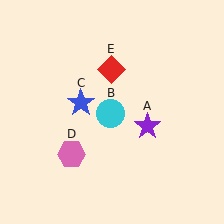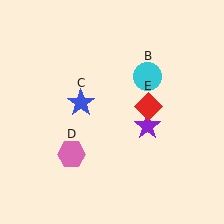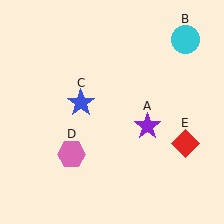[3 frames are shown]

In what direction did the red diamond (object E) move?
The red diamond (object E) moved down and to the right.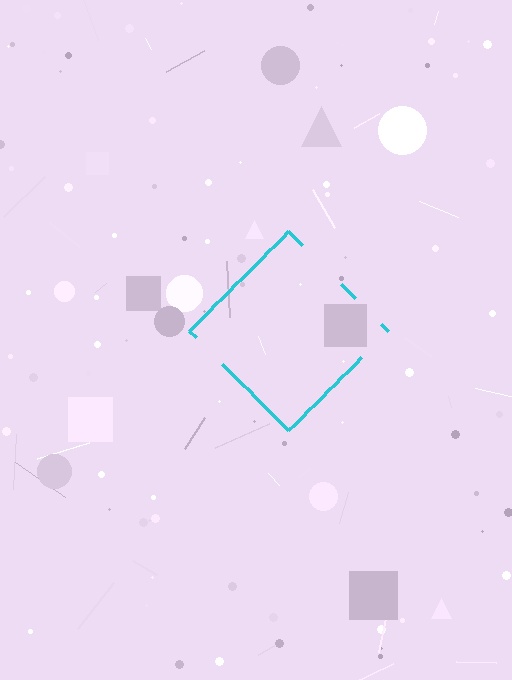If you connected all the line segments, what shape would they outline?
They would outline a diamond.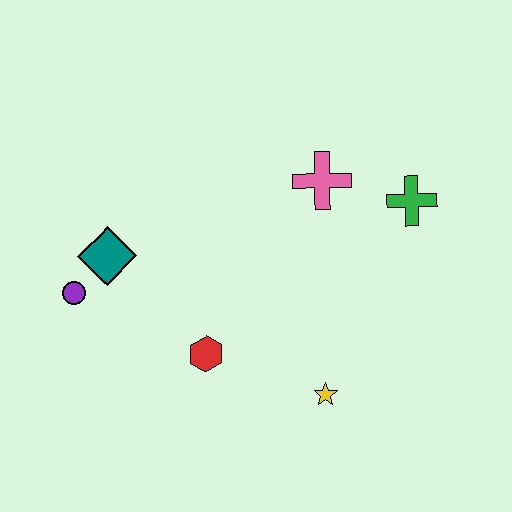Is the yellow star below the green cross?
Yes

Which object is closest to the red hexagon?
The yellow star is closest to the red hexagon.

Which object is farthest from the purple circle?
The green cross is farthest from the purple circle.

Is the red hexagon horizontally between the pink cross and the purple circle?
Yes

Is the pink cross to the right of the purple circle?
Yes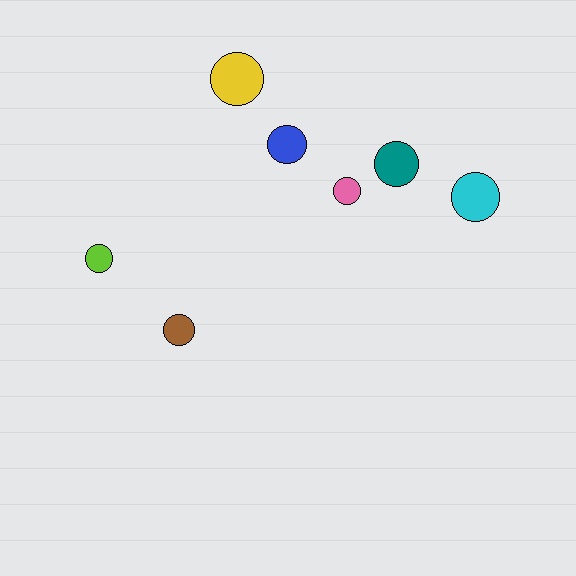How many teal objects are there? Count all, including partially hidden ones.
There is 1 teal object.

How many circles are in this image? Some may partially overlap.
There are 7 circles.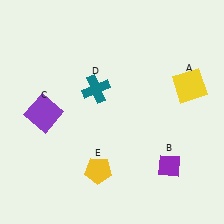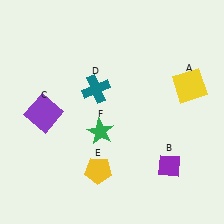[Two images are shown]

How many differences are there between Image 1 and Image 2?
There is 1 difference between the two images.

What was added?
A green star (F) was added in Image 2.